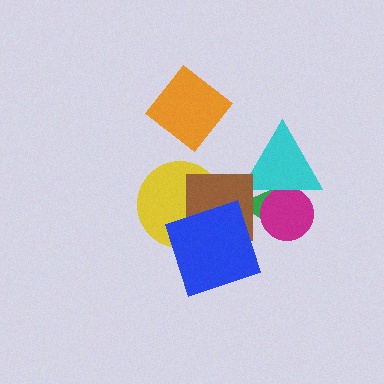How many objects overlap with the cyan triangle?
2 objects overlap with the cyan triangle.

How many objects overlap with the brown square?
3 objects overlap with the brown square.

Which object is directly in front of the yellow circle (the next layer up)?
The brown square is directly in front of the yellow circle.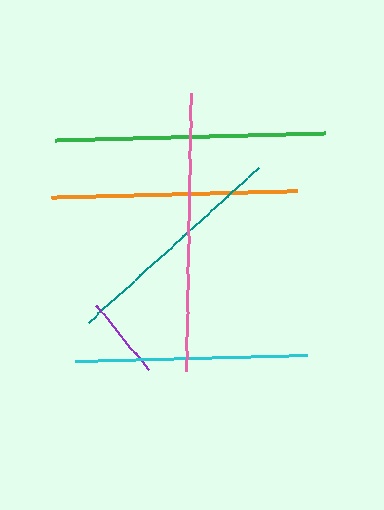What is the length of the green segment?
The green segment is approximately 270 pixels long.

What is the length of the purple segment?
The purple segment is approximately 84 pixels long.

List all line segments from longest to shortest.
From longest to shortest: pink, green, orange, cyan, teal, purple.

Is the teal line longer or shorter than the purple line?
The teal line is longer than the purple line.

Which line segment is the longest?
The pink line is the longest at approximately 278 pixels.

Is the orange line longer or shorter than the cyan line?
The orange line is longer than the cyan line.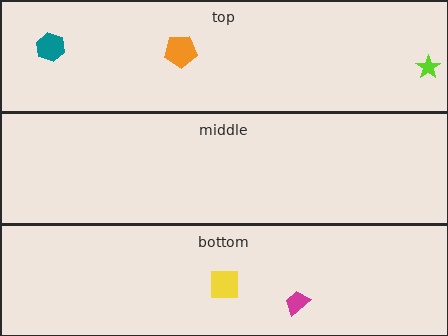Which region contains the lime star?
The top region.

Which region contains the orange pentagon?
The top region.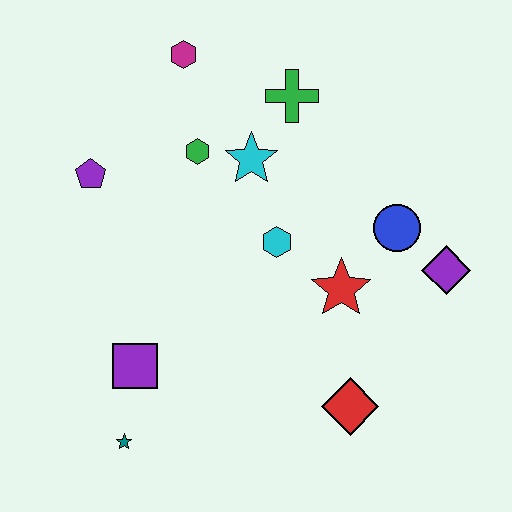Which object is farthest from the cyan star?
The teal star is farthest from the cyan star.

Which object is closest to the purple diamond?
The blue circle is closest to the purple diamond.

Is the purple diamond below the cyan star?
Yes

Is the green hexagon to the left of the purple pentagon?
No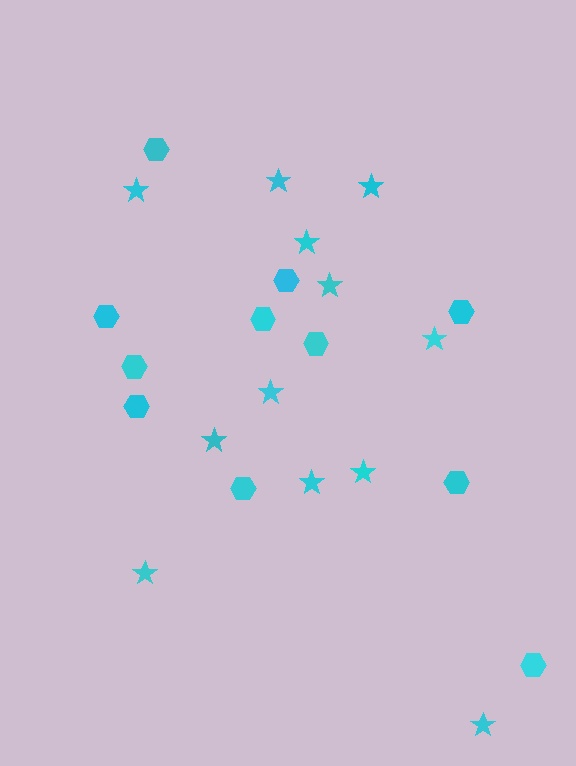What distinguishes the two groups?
There are 2 groups: one group of hexagons (11) and one group of stars (12).